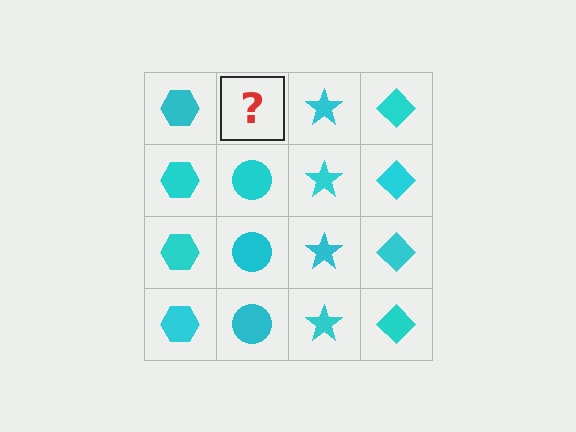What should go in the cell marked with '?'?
The missing cell should contain a cyan circle.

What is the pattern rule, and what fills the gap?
The rule is that each column has a consistent shape. The gap should be filled with a cyan circle.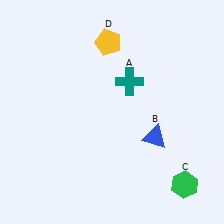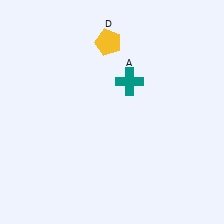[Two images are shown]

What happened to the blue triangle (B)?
The blue triangle (B) was removed in Image 2. It was in the bottom-right area of Image 1.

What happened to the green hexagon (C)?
The green hexagon (C) was removed in Image 2. It was in the bottom-right area of Image 1.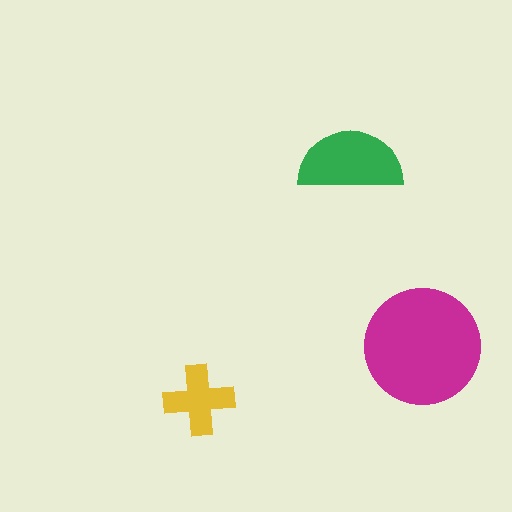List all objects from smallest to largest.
The yellow cross, the green semicircle, the magenta circle.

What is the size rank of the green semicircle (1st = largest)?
2nd.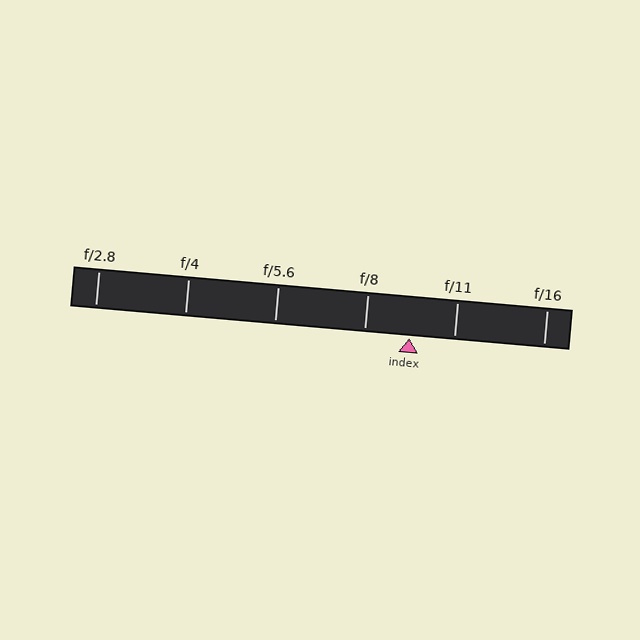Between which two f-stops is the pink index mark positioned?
The index mark is between f/8 and f/11.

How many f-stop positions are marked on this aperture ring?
There are 6 f-stop positions marked.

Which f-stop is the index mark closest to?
The index mark is closest to f/11.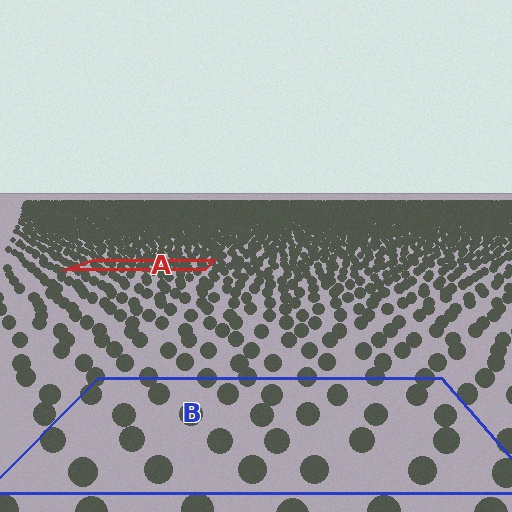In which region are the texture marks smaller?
The texture marks are smaller in region A, because it is farther away.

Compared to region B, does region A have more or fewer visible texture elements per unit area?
Region A has more texture elements per unit area — they are packed more densely because it is farther away.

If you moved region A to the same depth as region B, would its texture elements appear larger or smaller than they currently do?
They would appear larger. At a closer depth, the same texture elements are projected at a bigger on-screen size.